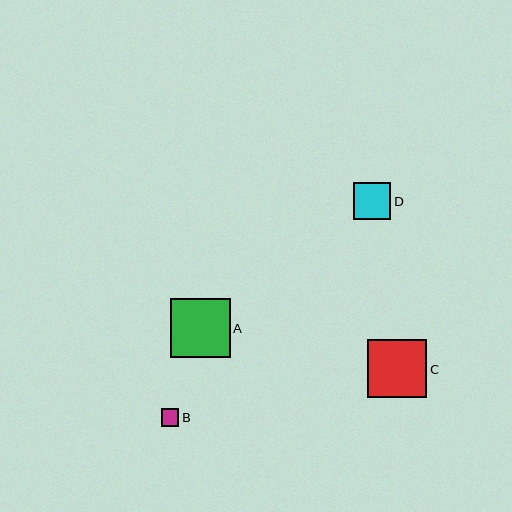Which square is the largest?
Square A is the largest with a size of approximately 60 pixels.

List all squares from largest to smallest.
From largest to smallest: A, C, D, B.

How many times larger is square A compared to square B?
Square A is approximately 3.5 times the size of square B.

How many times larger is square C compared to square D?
Square C is approximately 1.6 times the size of square D.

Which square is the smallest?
Square B is the smallest with a size of approximately 17 pixels.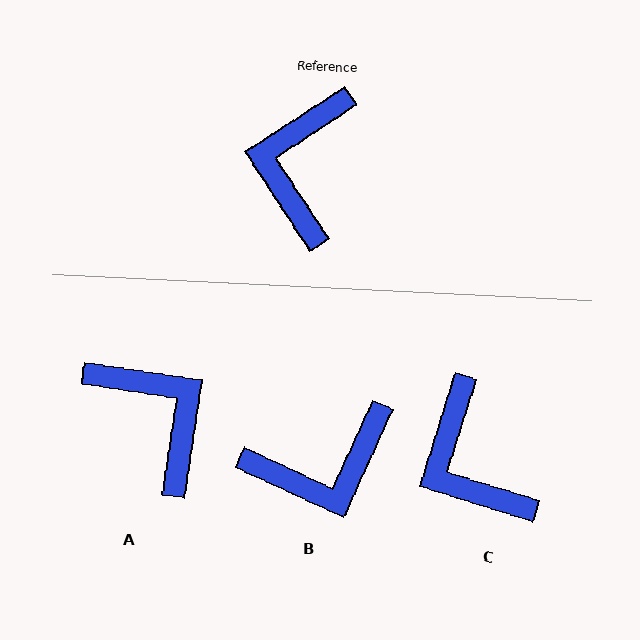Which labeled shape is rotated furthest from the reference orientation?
A, about 132 degrees away.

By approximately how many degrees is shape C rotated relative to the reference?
Approximately 39 degrees counter-clockwise.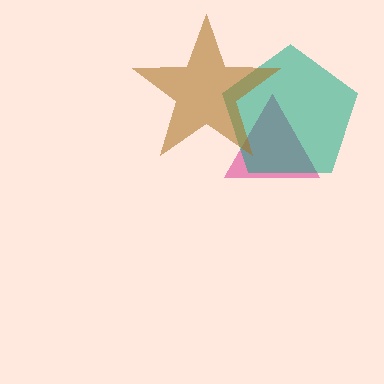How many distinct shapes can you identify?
There are 3 distinct shapes: a pink triangle, a teal pentagon, a brown star.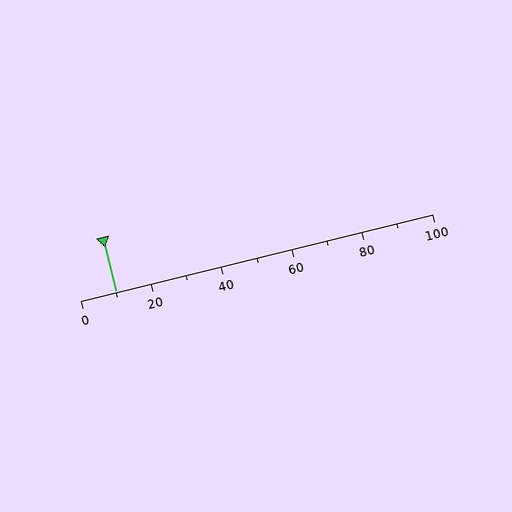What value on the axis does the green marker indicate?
The marker indicates approximately 10.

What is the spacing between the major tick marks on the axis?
The major ticks are spaced 20 apart.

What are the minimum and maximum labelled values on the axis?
The axis runs from 0 to 100.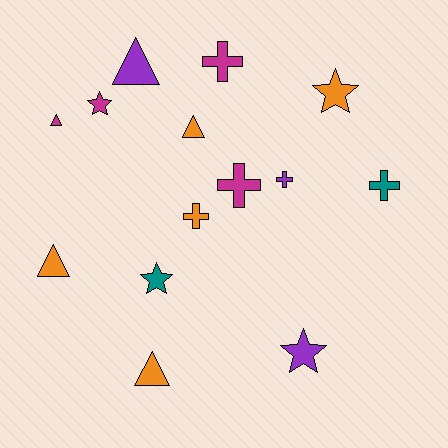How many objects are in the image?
There are 14 objects.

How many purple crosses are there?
There is 1 purple cross.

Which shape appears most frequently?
Triangle, with 5 objects.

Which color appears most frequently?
Orange, with 5 objects.